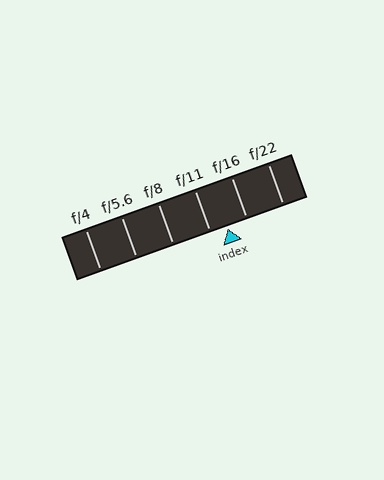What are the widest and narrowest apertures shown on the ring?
The widest aperture shown is f/4 and the narrowest is f/22.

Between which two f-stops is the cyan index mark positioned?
The index mark is between f/11 and f/16.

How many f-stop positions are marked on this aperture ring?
There are 6 f-stop positions marked.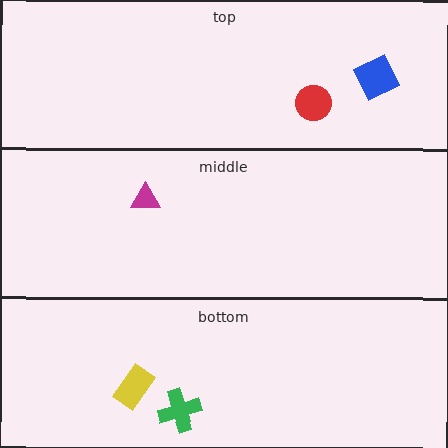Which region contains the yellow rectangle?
The bottom region.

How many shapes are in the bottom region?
2.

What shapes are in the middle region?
The magenta triangle.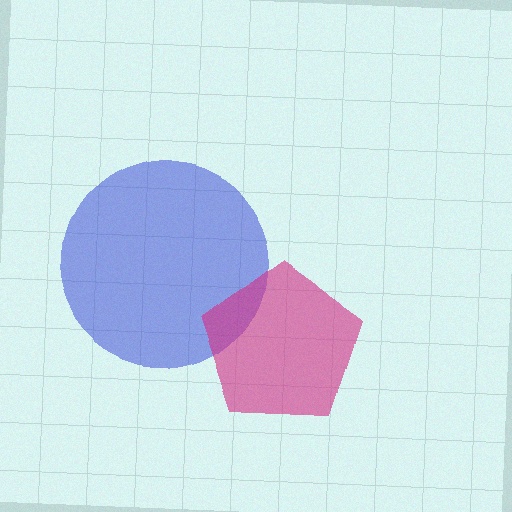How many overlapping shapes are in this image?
There are 2 overlapping shapes in the image.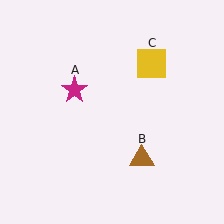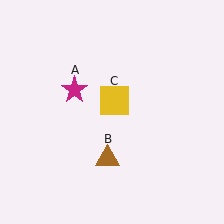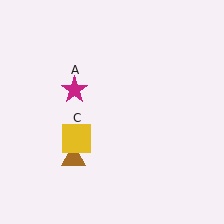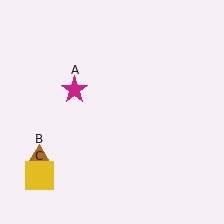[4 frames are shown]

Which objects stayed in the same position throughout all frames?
Magenta star (object A) remained stationary.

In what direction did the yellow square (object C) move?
The yellow square (object C) moved down and to the left.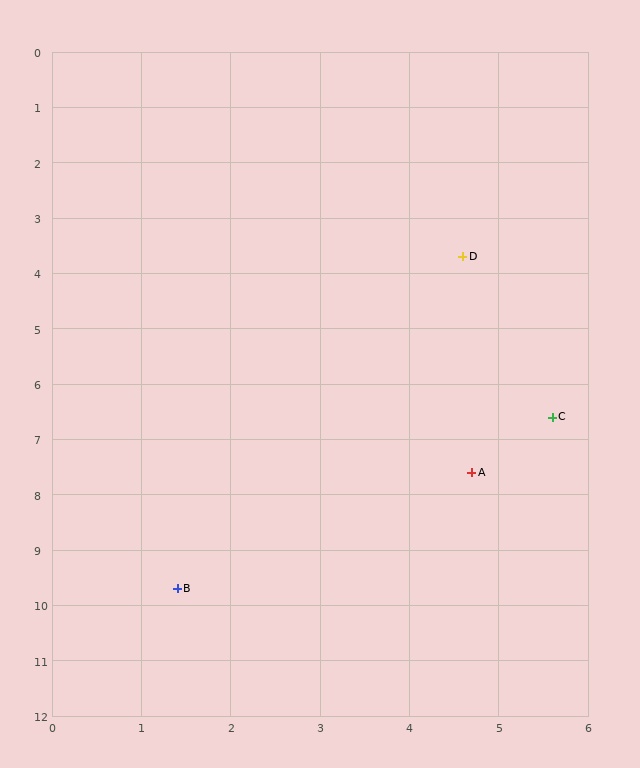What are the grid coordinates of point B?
Point B is at approximately (1.4, 9.7).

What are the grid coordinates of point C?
Point C is at approximately (5.6, 6.6).